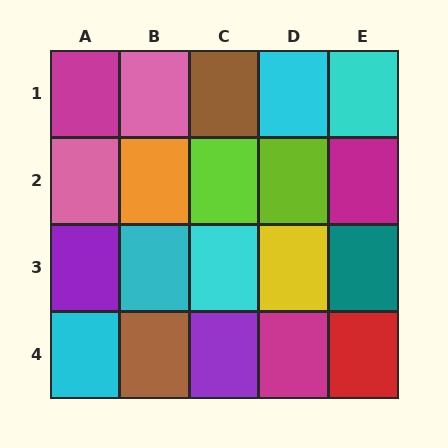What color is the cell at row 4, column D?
Magenta.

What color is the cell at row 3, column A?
Purple.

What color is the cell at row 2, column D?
Lime.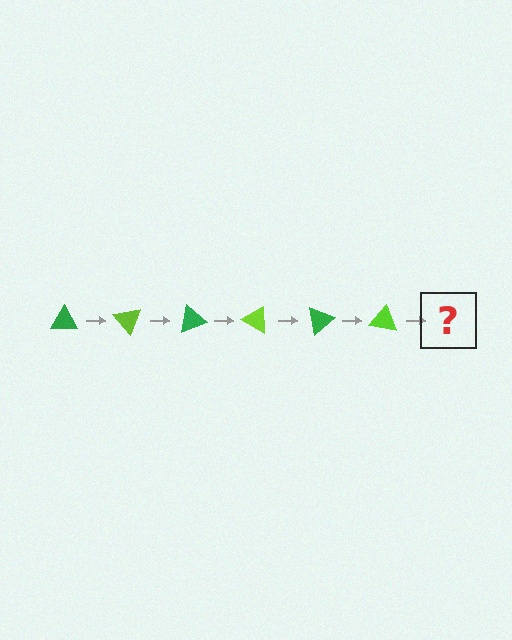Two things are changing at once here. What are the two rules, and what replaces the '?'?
The two rules are that it rotates 50 degrees each step and the color cycles through green and lime. The '?' should be a green triangle, rotated 300 degrees from the start.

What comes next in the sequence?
The next element should be a green triangle, rotated 300 degrees from the start.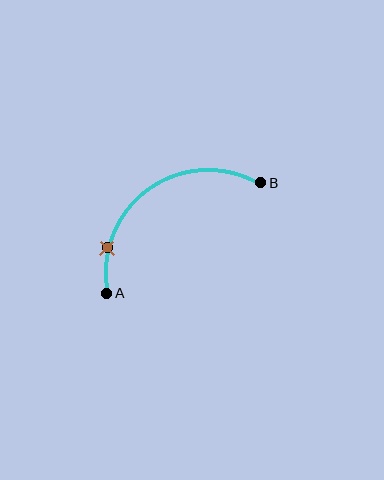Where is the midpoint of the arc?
The arc midpoint is the point on the curve farthest from the straight line joining A and B. It sits above and to the left of that line.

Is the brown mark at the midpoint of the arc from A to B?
No. The brown mark lies on the arc but is closer to endpoint A. The arc midpoint would be at the point on the curve equidistant along the arc from both A and B.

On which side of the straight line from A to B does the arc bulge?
The arc bulges above and to the left of the straight line connecting A and B.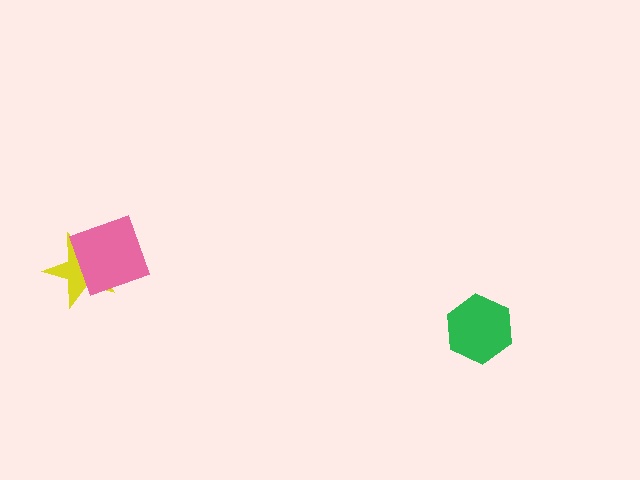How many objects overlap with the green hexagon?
0 objects overlap with the green hexagon.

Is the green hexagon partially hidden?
No, no other shape covers it.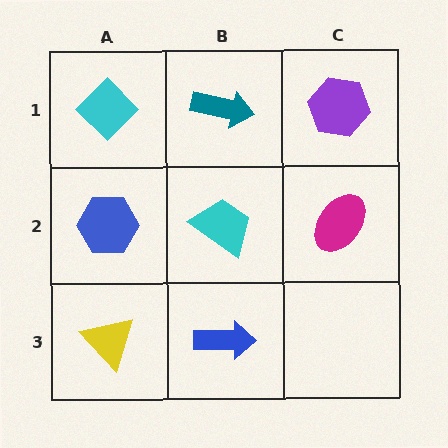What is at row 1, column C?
A purple hexagon.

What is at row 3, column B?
A blue arrow.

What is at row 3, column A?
A yellow triangle.